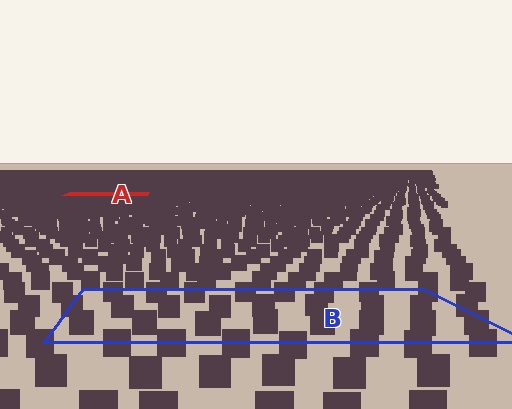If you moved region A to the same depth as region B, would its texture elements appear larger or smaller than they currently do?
They would appear larger. At a closer depth, the same texture elements are projected at a bigger on-screen size.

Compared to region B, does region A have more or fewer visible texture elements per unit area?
Region A has more texture elements per unit area — they are packed more densely because it is farther away.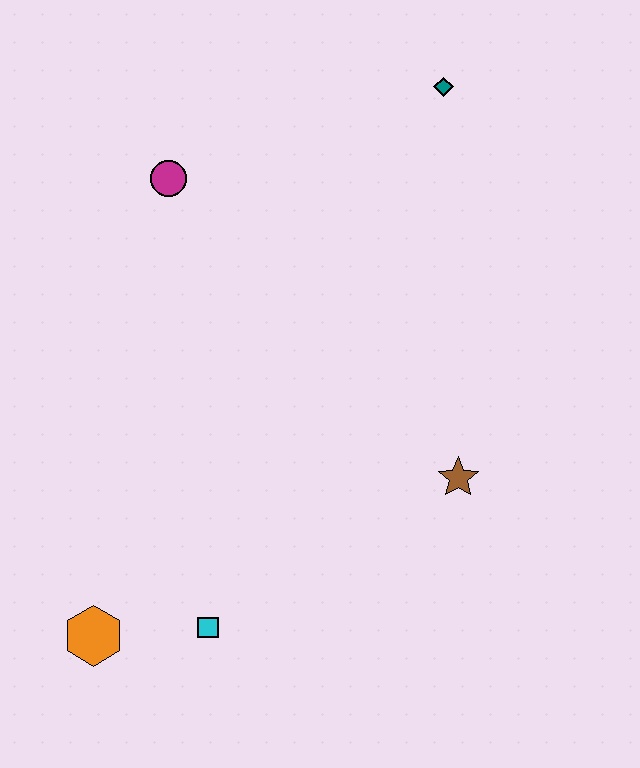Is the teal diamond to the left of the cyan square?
No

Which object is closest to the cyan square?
The orange hexagon is closest to the cyan square.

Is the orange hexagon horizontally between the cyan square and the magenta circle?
No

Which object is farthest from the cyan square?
The teal diamond is farthest from the cyan square.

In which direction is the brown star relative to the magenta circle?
The brown star is below the magenta circle.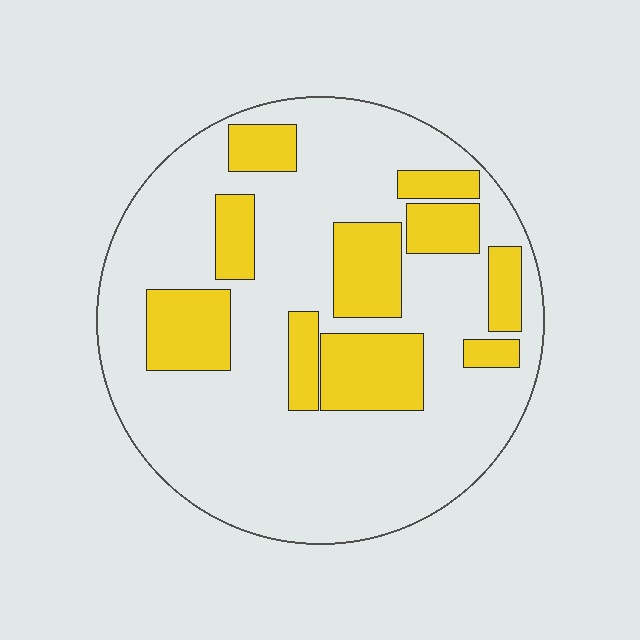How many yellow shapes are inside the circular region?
10.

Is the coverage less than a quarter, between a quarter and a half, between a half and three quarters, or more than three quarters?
Between a quarter and a half.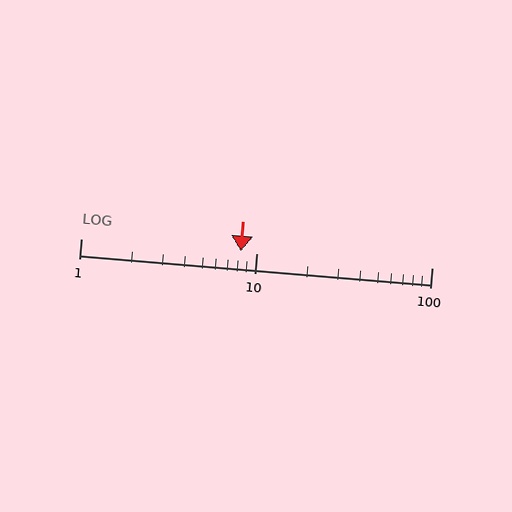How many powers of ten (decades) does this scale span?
The scale spans 2 decades, from 1 to 100.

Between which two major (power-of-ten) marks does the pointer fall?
The pointer is between 1 and 10.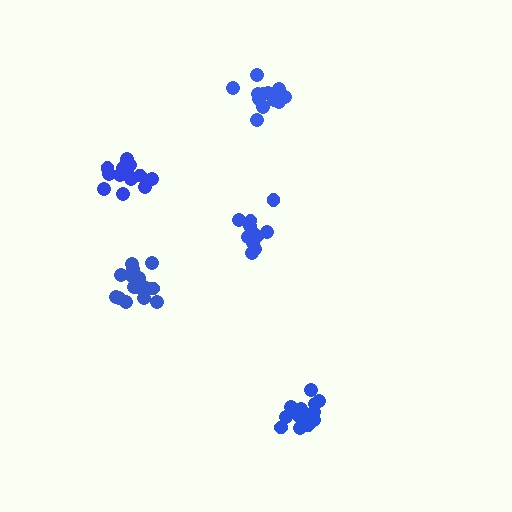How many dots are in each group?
Group 1: 13 dots, Group 2: 14 dots, Group 3: 15 dots, Group 4: 17 dots, Group 5: 13 dots (72 total).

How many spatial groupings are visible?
There are 5 spatial groupings.